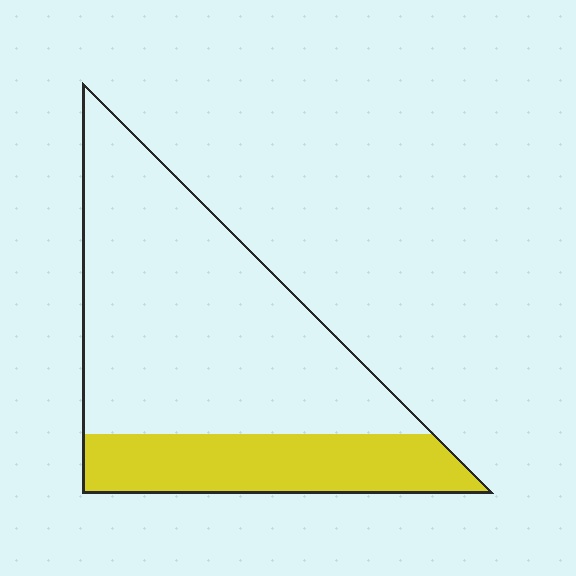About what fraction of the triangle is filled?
About one quarter (1/4).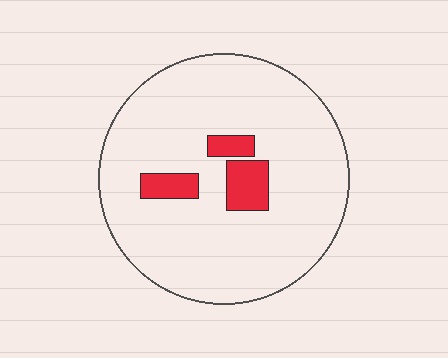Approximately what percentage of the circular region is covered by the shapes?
Approximately 10%.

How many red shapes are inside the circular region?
3.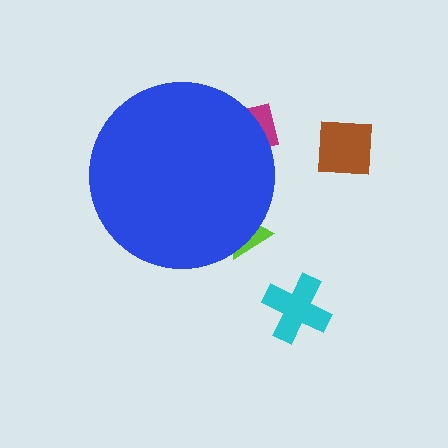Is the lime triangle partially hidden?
Yes, the lime triangle is partially hidden behind the blue circle.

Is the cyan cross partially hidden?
No, the cyan cross is fully visible.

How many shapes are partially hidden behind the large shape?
2 shapes are partially hidden.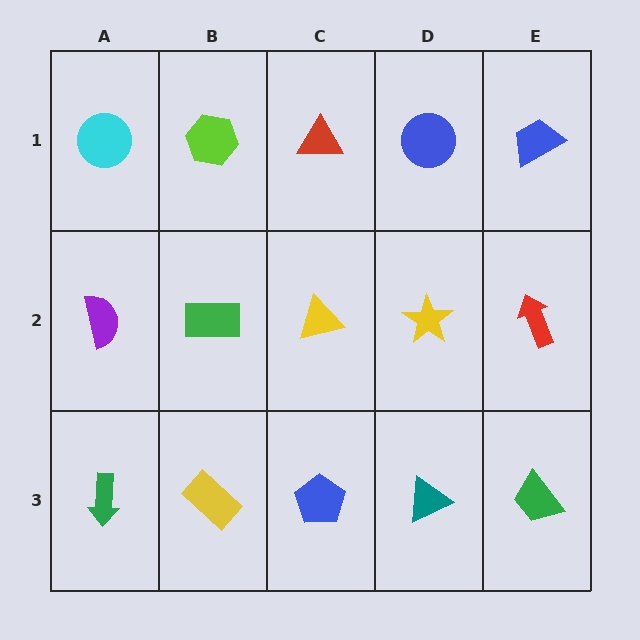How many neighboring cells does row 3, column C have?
3.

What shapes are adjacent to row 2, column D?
A blue circle (row 1, column D), a teal triangle (row 3, column D), a yellow triangle (row 2, column C), a red arrow (row 2, column E).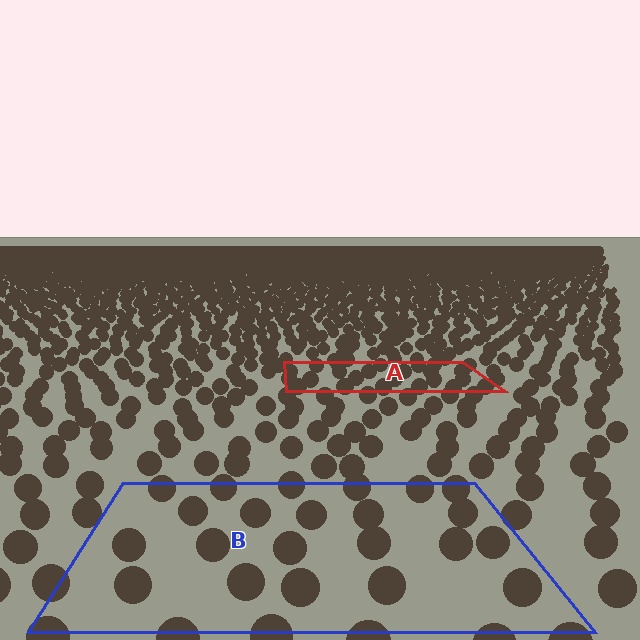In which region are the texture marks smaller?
The texture marks are smaller in region A, because it is farther away.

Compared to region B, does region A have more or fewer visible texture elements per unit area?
Region A has more texture elements per unit area — they are packed more densely because it is farther away.